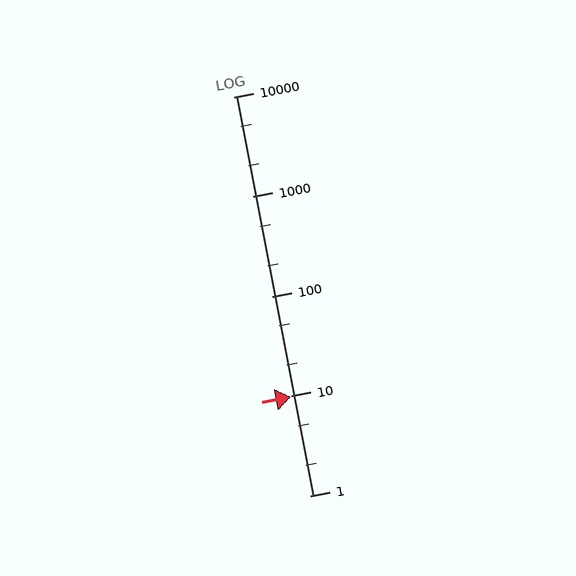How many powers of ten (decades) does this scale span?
The scale spans 4 decades, from 1 to 10000.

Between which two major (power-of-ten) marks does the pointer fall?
The pointer is between 1 and 10.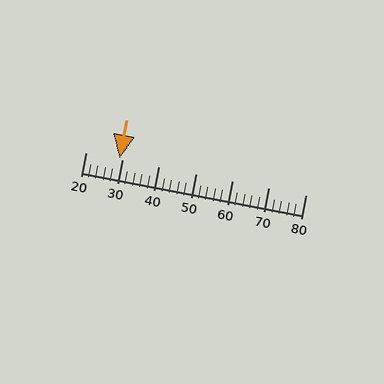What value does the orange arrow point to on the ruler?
The orange arrow points to approximately 29.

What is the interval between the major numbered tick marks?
The major tick marks are spaced 10 units apart.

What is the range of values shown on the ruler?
The ruler shows values from 20 to 80.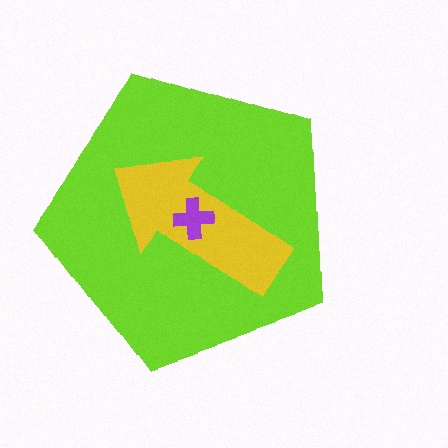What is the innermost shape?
The purple cross.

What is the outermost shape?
The lime pentagon.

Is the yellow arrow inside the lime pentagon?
Yes.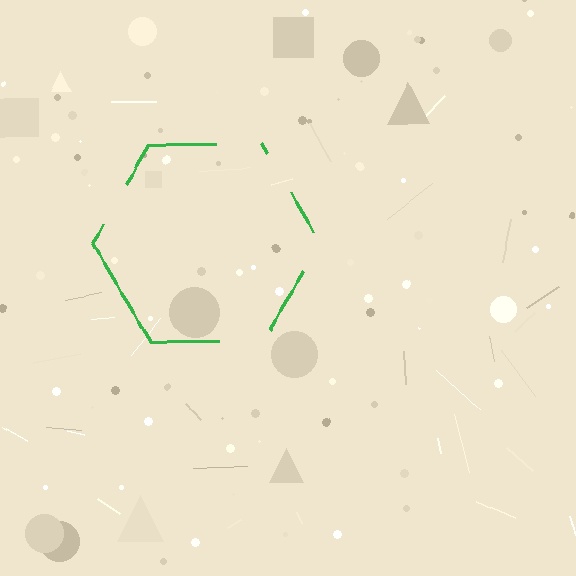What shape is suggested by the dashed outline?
The dashed outline suggests a hexagon.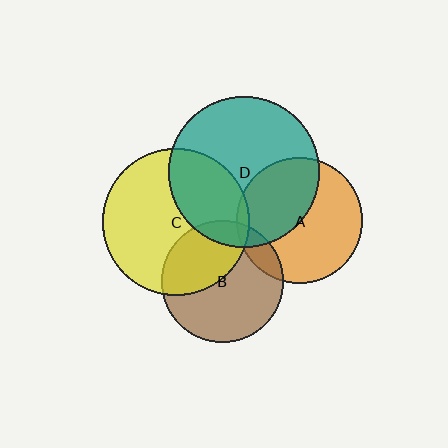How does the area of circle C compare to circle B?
Approximately 1.4 times.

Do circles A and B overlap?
Yes.